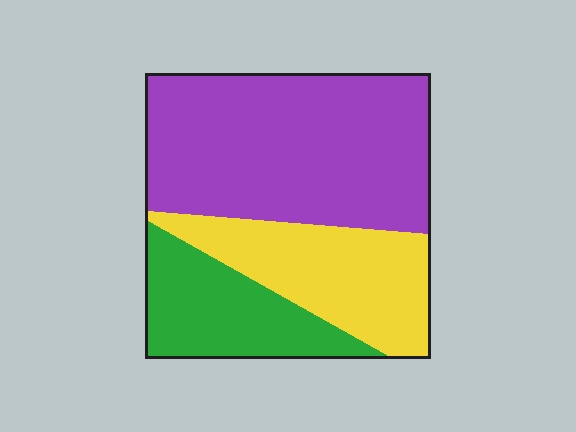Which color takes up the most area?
Purple, at roughly 50%.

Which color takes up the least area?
Green, at roughly 20%.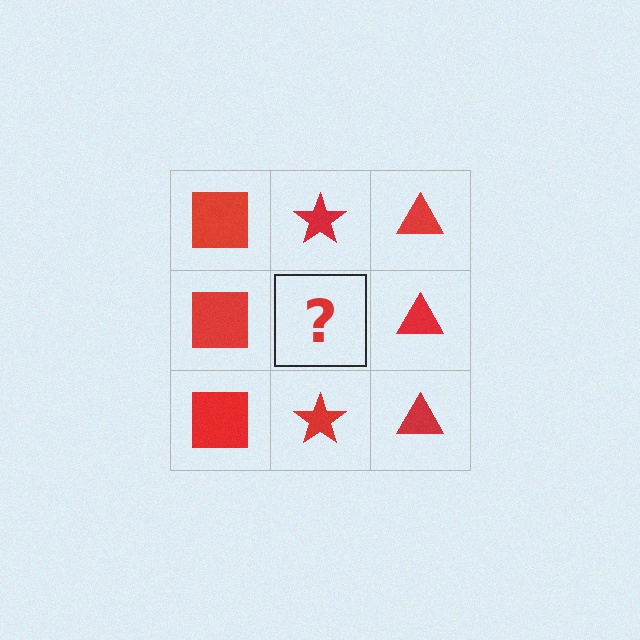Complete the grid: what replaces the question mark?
The question mark should be replaced with a red star.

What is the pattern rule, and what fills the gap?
The rule is that each column has a consistent shape. The gap should be filled with a red star.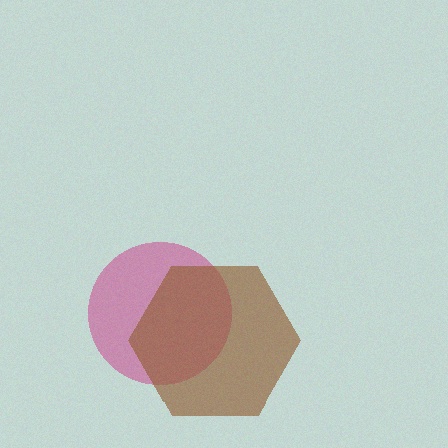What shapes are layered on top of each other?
The layered shapes are: a magenta circle, a brown hexagon.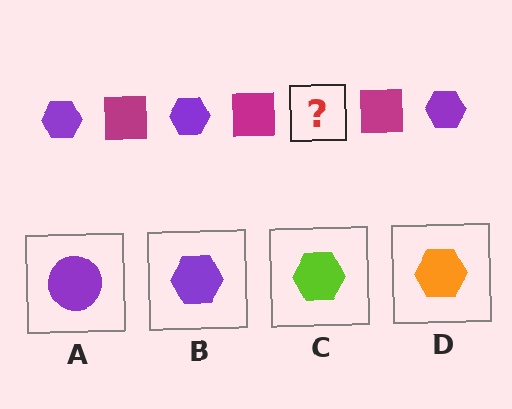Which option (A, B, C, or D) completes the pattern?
B.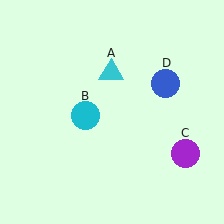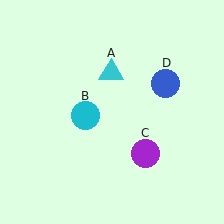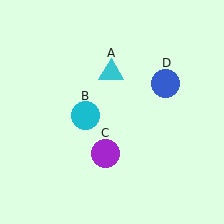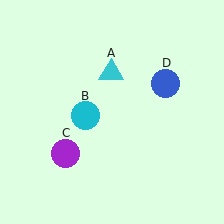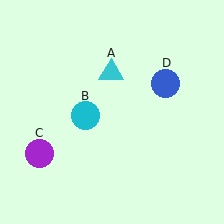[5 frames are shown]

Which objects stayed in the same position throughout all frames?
Cyan triangle (object A) and cyan circle (object B) and blue circle (object D) remained stationary.